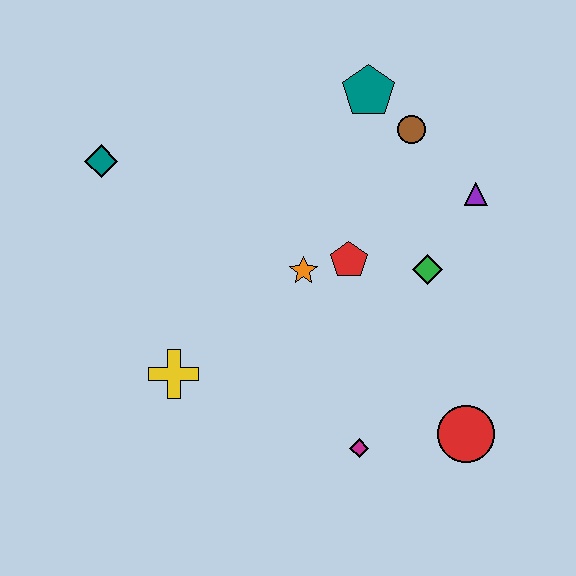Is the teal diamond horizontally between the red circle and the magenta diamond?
No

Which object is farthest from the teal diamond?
The red circle is farthest from the teal diamond.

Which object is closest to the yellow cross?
The orange star is closest to the yellow cross.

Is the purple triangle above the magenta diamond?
Yes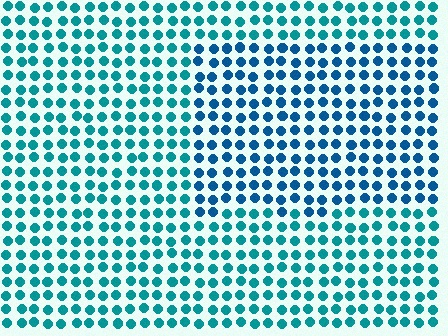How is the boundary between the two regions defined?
The boundary is defined purely by a slight shift in hue (about 26 degrees). Spacing, size, and orientation are identical on both sides.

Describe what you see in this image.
The image is filled with small teal elements in a uniform arrangement. A rectangle-shaped region is visible where the elements are tinted to a slightly different hue, forming a subtle color boundary.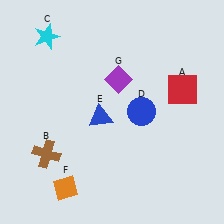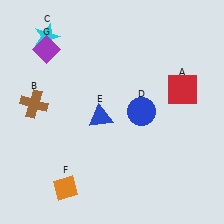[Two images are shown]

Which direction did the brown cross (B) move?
The brown cross (B) moved up.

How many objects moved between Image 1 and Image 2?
2 objects moved between the two images.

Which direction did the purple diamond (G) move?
The purple diamond (G) moved left.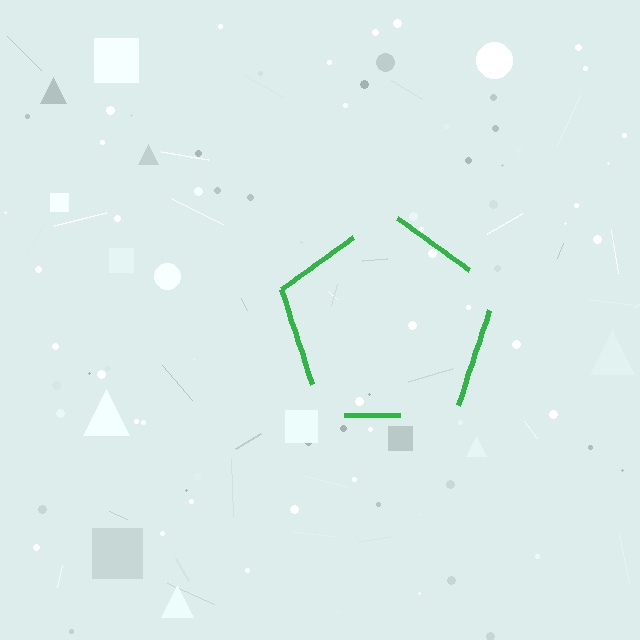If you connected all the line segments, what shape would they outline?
They would outline a pentagon.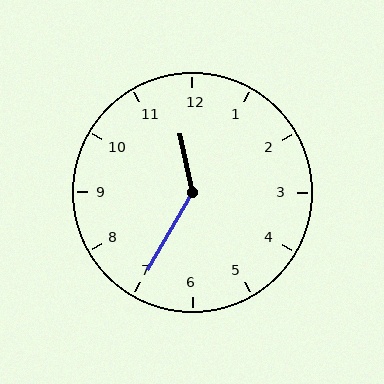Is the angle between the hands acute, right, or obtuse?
It is obtuse.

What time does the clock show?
11:35.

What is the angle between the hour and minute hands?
Approximately 138 degrees.